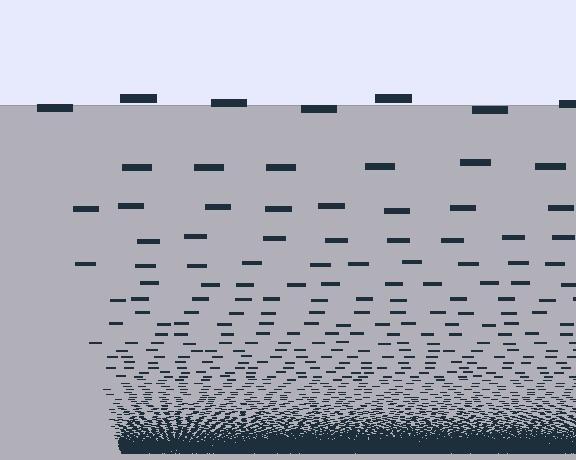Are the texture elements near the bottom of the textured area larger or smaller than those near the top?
Smaller. The gradient is inverted — elements near the bottom are smaller and denser.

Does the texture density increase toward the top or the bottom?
Density increases toward the bottom.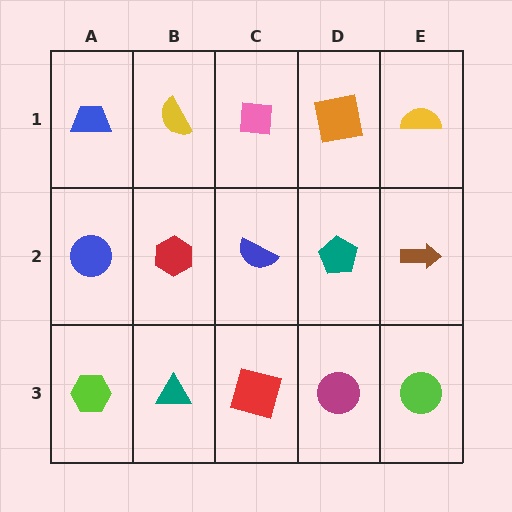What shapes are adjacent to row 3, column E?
A brown arrow (row 2, column E), a magenta circle (row 3, column D).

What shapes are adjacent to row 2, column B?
A yellow semicircle (row 1, column B), a teal triangle (row 3, column B), a blue circle (row 2, column A), a blue semicircle (row 2, column C).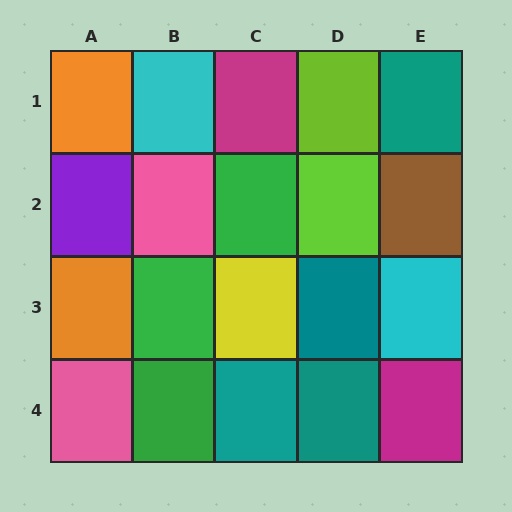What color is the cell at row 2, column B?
Pink.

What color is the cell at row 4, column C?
Teal.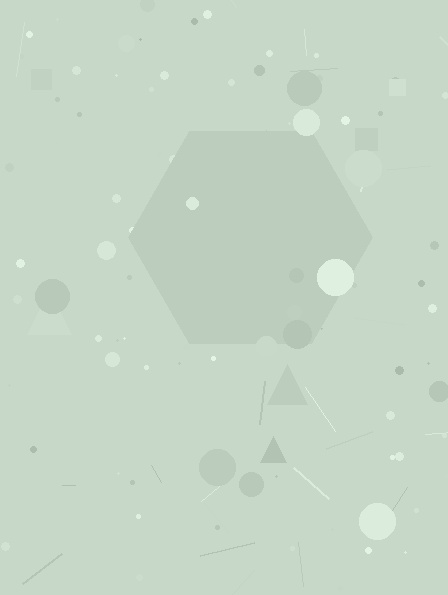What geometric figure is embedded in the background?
A hexagon is embedded in the background.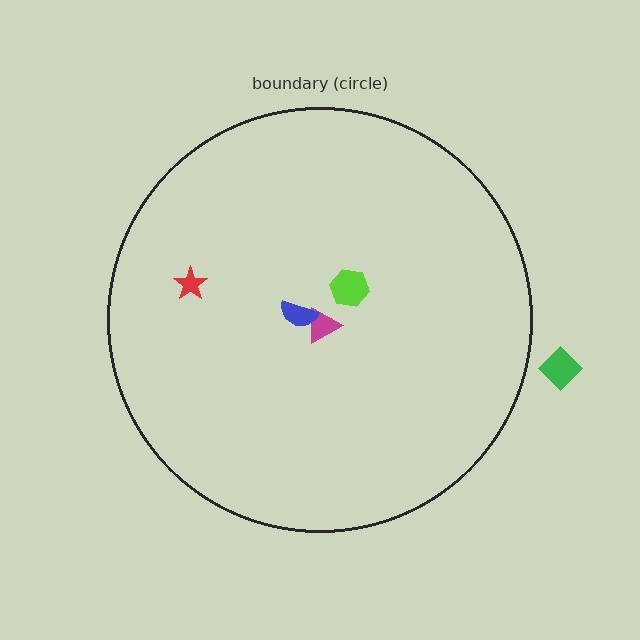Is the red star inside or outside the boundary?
Inside.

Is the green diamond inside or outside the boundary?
Outside.